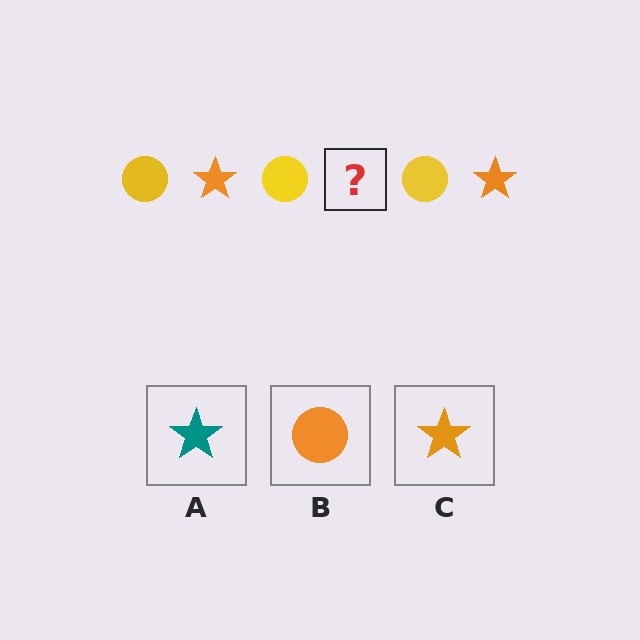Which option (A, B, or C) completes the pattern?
C.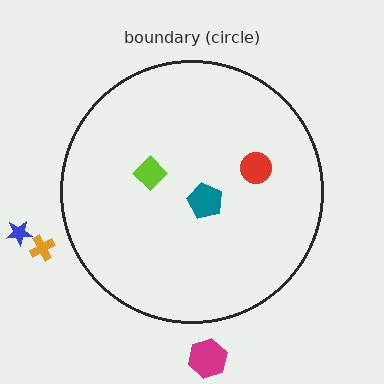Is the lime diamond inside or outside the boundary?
Inside.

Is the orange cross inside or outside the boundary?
Outside.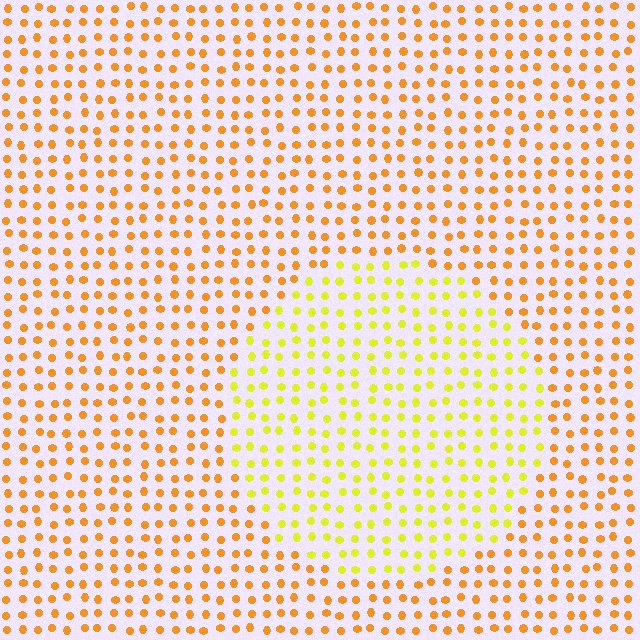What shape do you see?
I see a circle.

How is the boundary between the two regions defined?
The boundary is defined purely by a slight shift in hue (about 34 degrees). Spacing, size, and orientation are identical on both sides.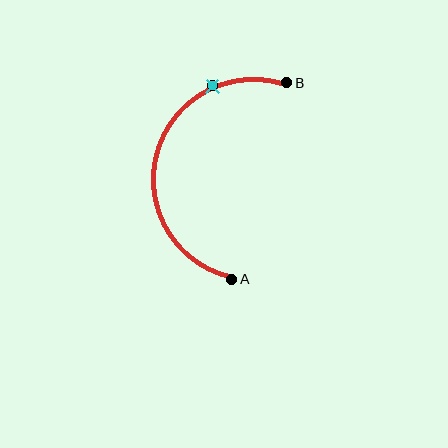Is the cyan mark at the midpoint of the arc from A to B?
No. The cyan mark lies on the arc but is closer to endpoint B. The arc midpoint would be at the point on the curve equidistant along the arc from both A and B.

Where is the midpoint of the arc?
The arc midpoint is the point on the curve farthest from the straight line joining A and B. It sits to the left of that line.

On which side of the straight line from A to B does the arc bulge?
The arc bulges to the left of the straight line connecting A and B.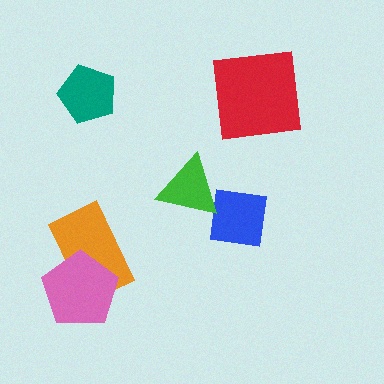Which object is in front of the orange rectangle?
The pink pentagon is in front of the orange rectangle.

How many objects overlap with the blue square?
1 object overlaps with the blue square.